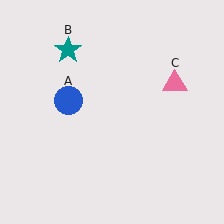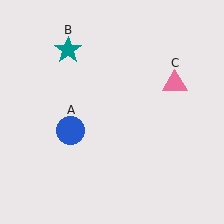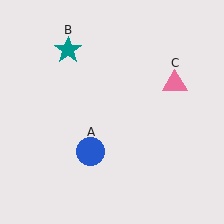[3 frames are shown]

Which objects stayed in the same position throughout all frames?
Teal star (object B) and pink triangle (object C) remained stationary.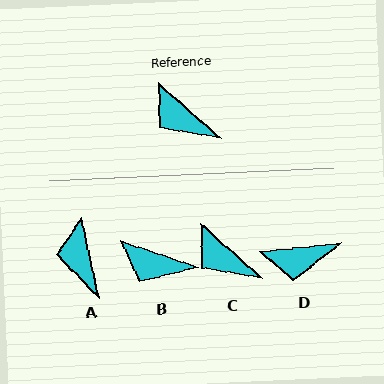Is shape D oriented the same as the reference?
No, it is off by about 48 degrees.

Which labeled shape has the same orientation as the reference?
C.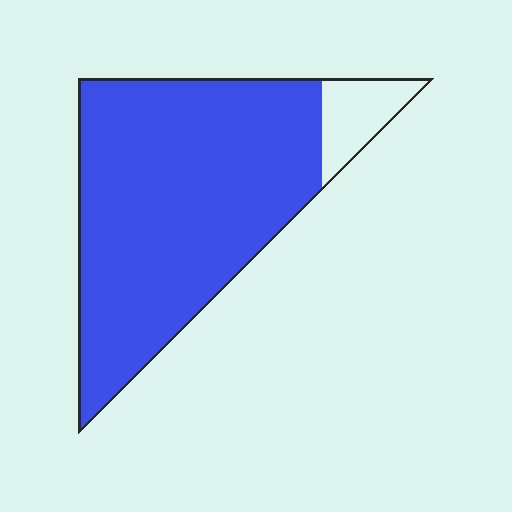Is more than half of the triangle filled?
Yes.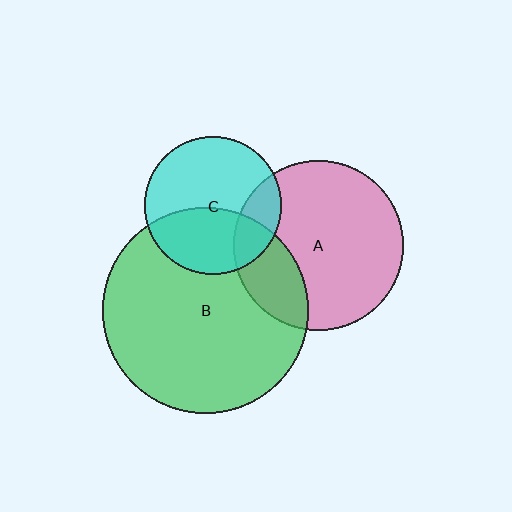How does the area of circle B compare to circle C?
Approximately 2.2 times.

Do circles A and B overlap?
Yes.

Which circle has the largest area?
Circle B (green).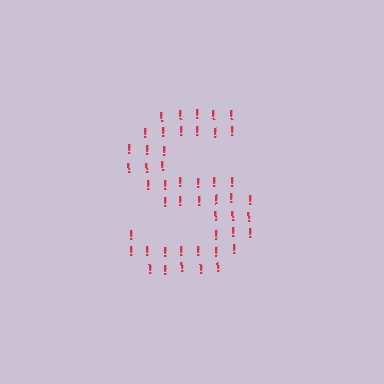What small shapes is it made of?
It is made of small exclamation marks.